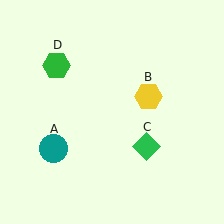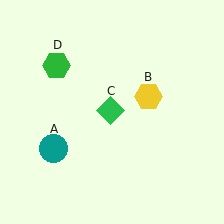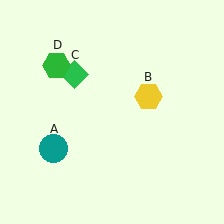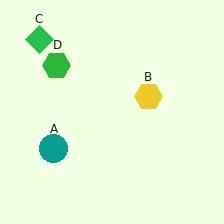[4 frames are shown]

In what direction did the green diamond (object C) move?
The green diamond (object C) moved up and to the left.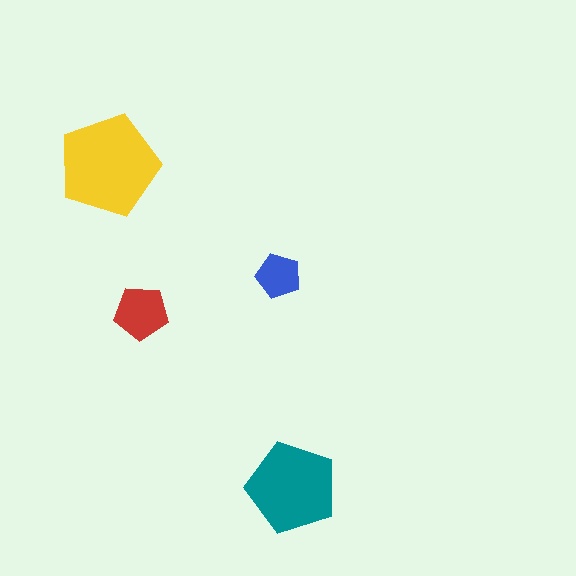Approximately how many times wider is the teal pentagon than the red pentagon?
About 1.5 times wider.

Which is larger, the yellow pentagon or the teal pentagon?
The yellow one.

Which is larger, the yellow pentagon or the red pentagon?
The yellow one.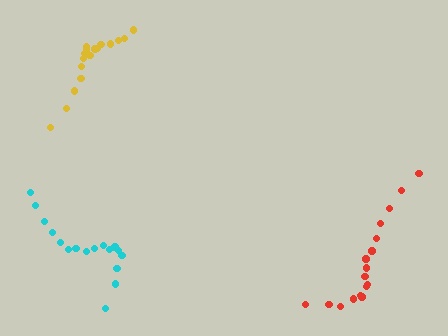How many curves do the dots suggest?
There are 3 distinct paths.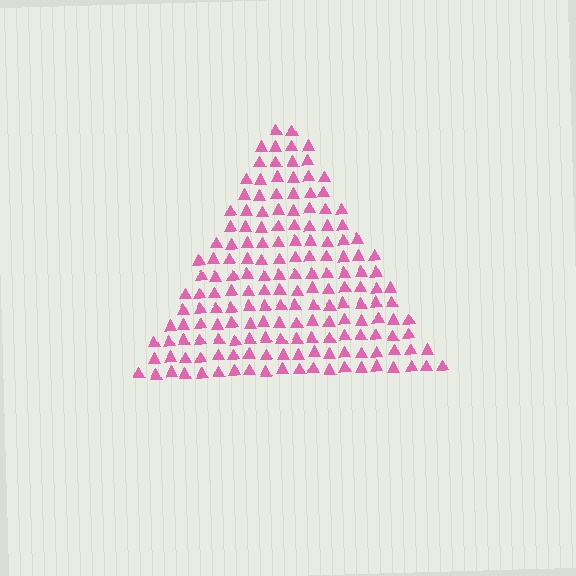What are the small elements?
The small elements are triangles.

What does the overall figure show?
The overall figure shows a triangle.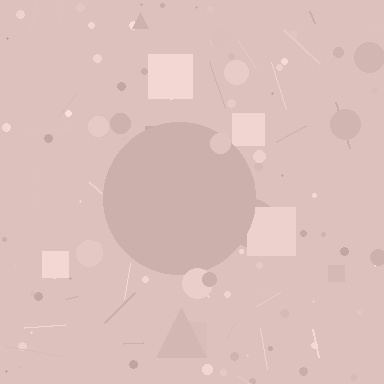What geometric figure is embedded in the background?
A circle is embedded in the background.